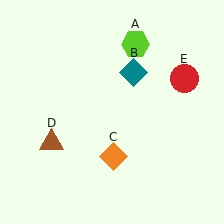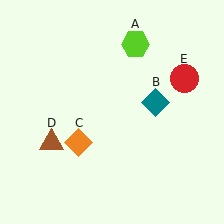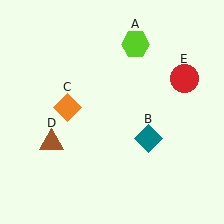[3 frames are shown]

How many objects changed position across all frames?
2 objects changed position: teal diamond (object B), orange diamond (object C).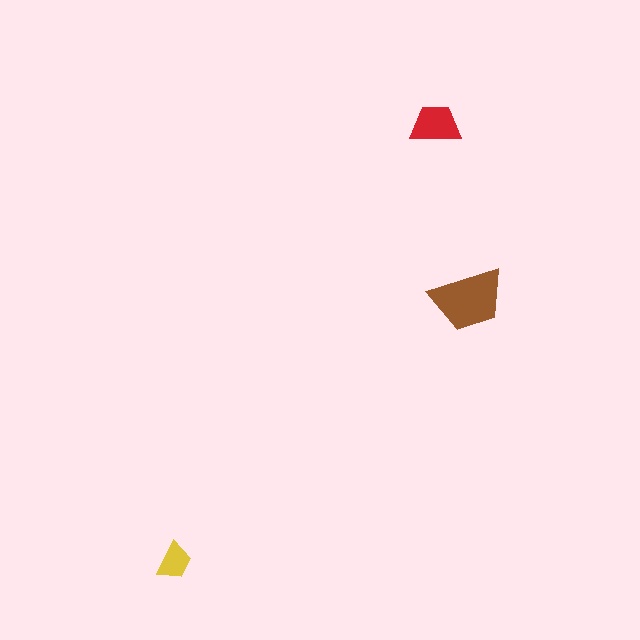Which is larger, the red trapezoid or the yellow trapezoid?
The red one.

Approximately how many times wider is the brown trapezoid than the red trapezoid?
About 1.5 times wider.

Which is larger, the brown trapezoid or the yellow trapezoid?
The brown one.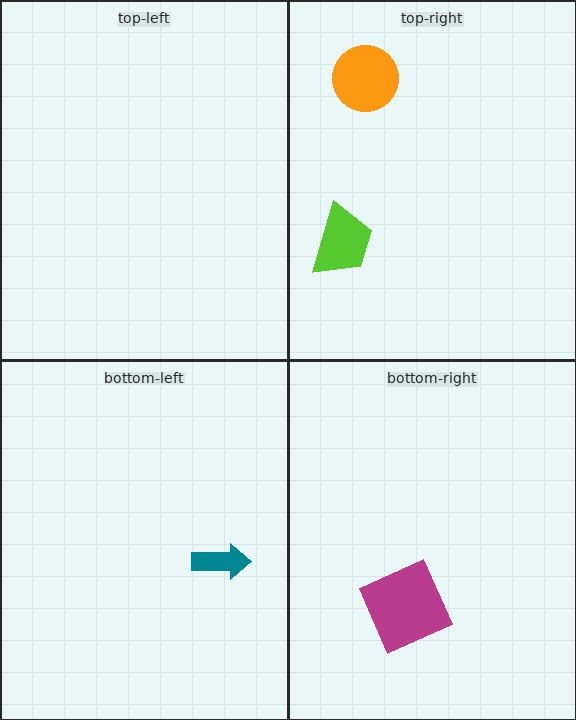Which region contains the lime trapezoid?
The top-right region.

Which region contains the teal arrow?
The bottom-left region.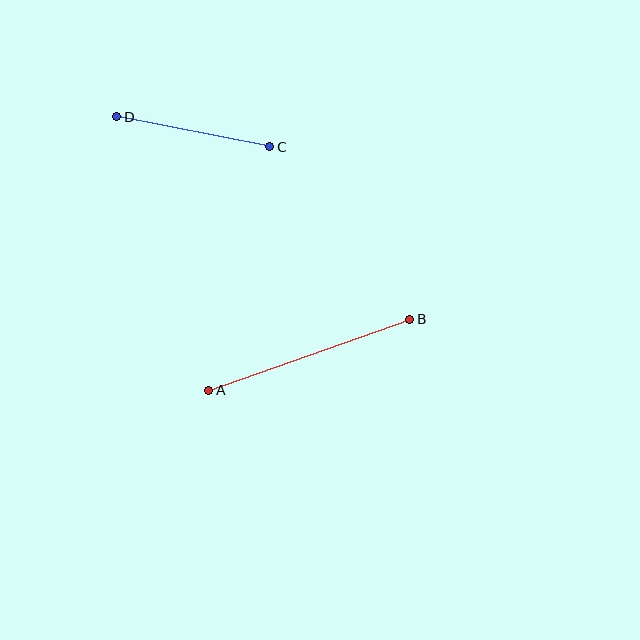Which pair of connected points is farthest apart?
Points A and B are farthest apart.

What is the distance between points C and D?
The distance is approximately 156 pixels.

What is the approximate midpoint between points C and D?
The midpoint is at approximately (193, 132) pixels.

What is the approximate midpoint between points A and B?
The midpoint is at approximately (309, 355) pixels.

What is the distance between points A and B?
The distance is approximately 213 pixels.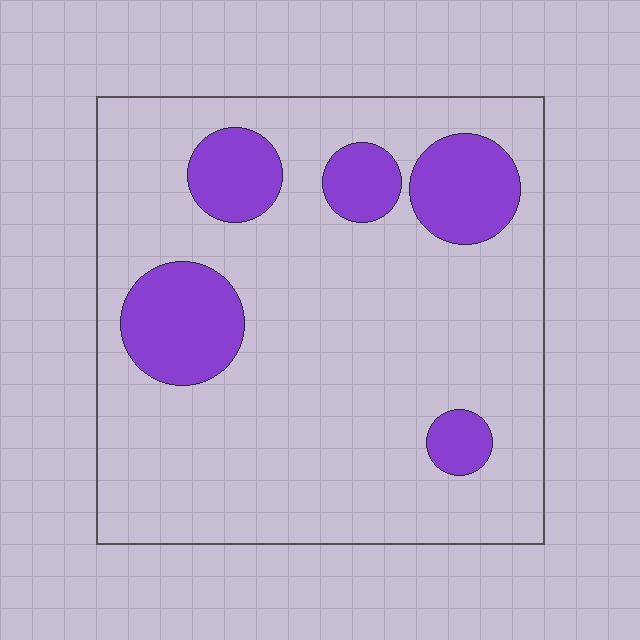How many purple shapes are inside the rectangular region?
5.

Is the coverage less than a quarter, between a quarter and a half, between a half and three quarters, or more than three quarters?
Less than a quarter.